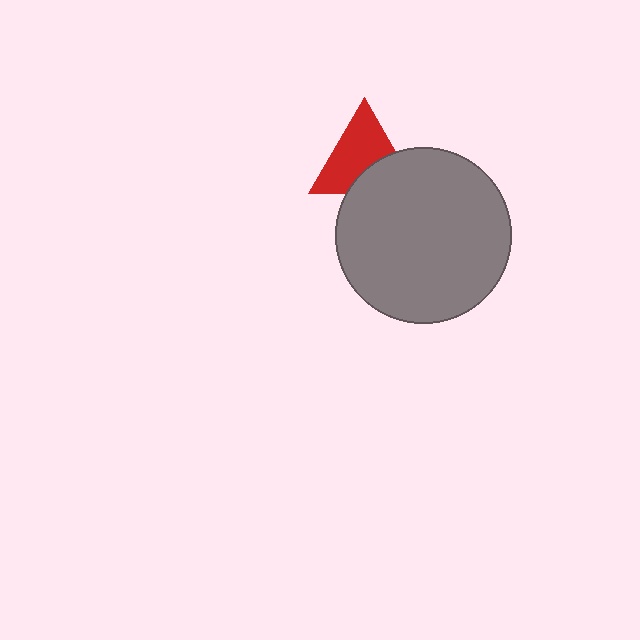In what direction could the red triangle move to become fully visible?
The red triangle could move up. That would shift it out from behind the gray circle entirely.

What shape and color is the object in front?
The object in front is a gray circle.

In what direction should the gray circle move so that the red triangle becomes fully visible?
The gray circle should move down. That is the shortest direction to clear the overlap and leave the red triangle fully visible.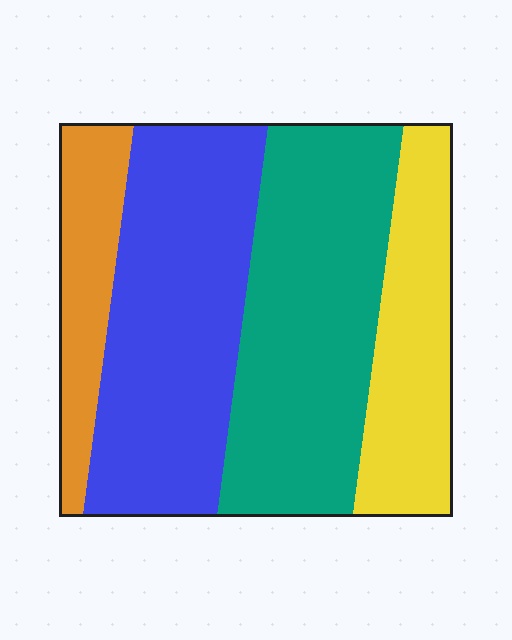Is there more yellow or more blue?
Blue.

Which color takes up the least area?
Orange, at roughly 15%.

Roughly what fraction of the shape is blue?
Blue covers 34% of the shape.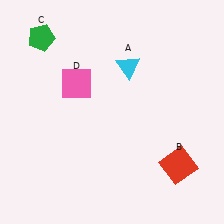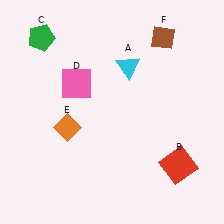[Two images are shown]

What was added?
An orange diamond (E), a brown diamond (F) were added in Image 2.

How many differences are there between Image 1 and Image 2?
There are 2 differences between the two images.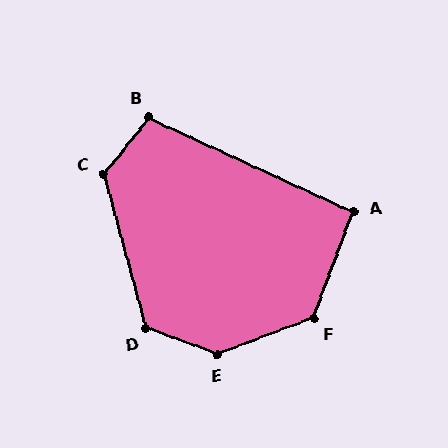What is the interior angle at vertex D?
Approximately 125 degrees (obtuse).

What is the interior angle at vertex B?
Approximately 104 degrees (obtuse).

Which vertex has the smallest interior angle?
A, at approximately 94 degrees.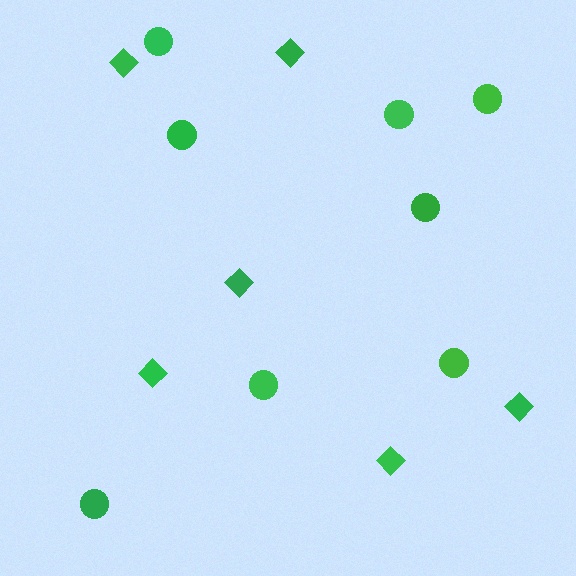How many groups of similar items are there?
There are 2 groups: one group of circles (8) and one group of diamonds (6).